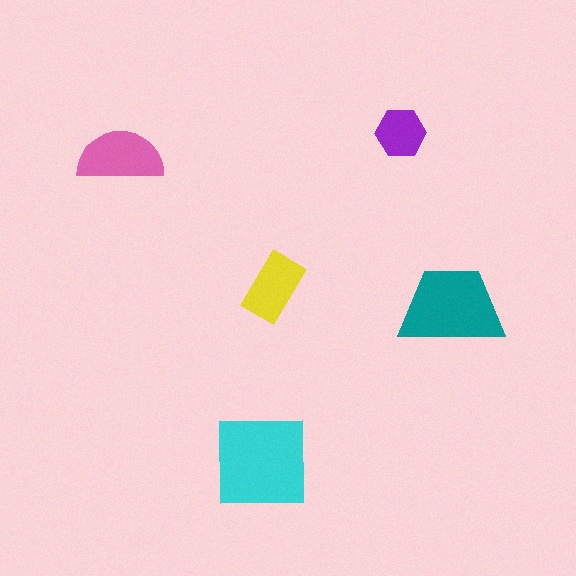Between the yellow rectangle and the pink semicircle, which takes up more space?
The pink semicircle.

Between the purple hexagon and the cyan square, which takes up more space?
The cyan square.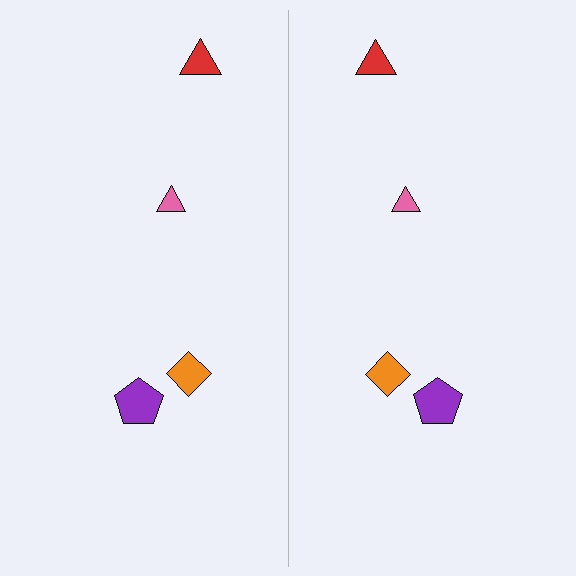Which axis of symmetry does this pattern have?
The pattern has a vertical axis of symmetry running through the center of the image.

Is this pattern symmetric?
Yes, this pattern has bilateral (reflection) symmetry.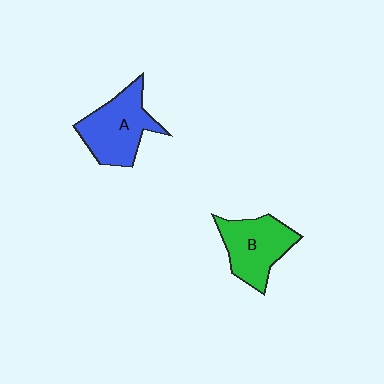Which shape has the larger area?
Shape A (blue).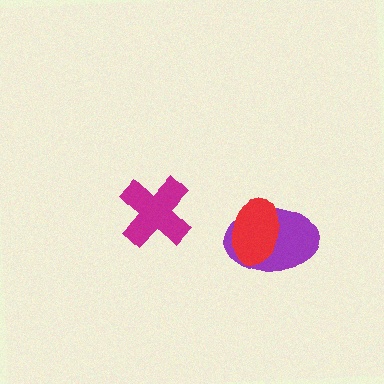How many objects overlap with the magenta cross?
0 objects overlap with the magenta cross.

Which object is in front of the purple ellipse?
The red ellipse is in front of the purple ellipse.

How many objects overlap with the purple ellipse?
1 object overlaps with the purple ellipse.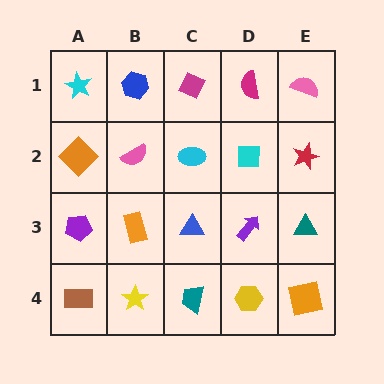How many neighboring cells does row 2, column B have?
4.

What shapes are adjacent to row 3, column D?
A cyan square (row 2, column D), a yellow hexagon (row 4, column D), a blue triangle (row 3, column C), a teal triangle (row 3, column E).